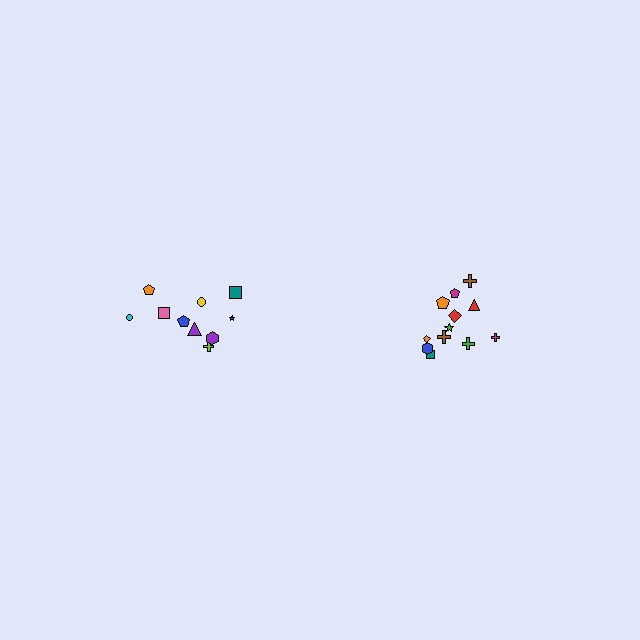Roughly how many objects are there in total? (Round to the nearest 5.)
Roughly 20 objects in total.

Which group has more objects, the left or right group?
The right group.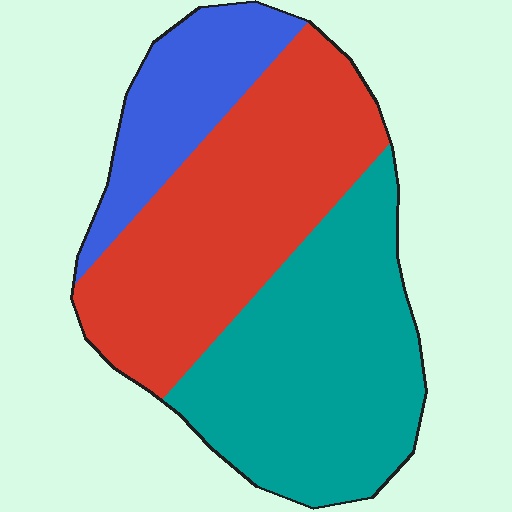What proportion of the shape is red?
Red covers 41% of the shape.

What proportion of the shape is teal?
Teal covers around 40% of the shape.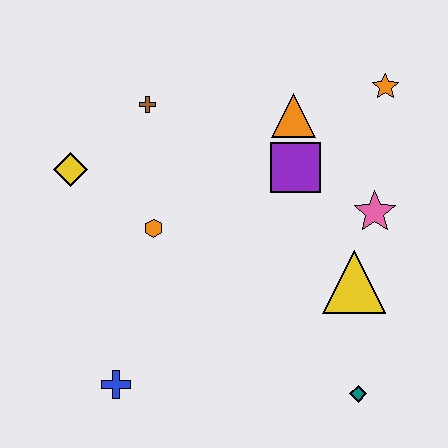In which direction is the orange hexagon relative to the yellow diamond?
The orange hexagon is to the right of the yellow diamond.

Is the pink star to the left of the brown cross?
No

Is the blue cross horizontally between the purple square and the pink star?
No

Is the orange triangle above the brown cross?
No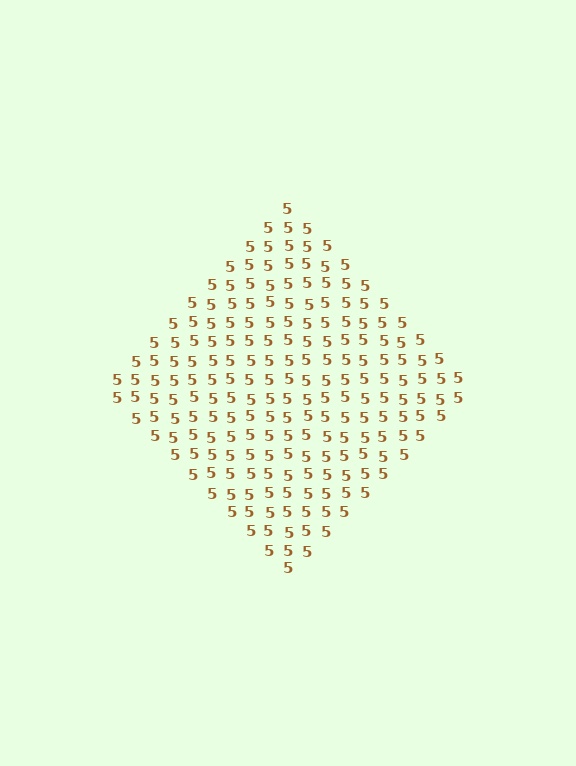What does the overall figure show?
The overall figure shows a diamond.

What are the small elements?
The small elements are digit 5's.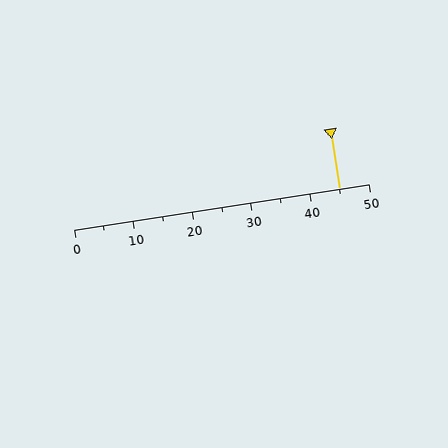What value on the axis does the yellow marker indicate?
The marker indicates approximately 45.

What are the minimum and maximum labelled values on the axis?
The axis runs from 0 to 50.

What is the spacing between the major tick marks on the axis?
The major ticks are spaced 10 apart.